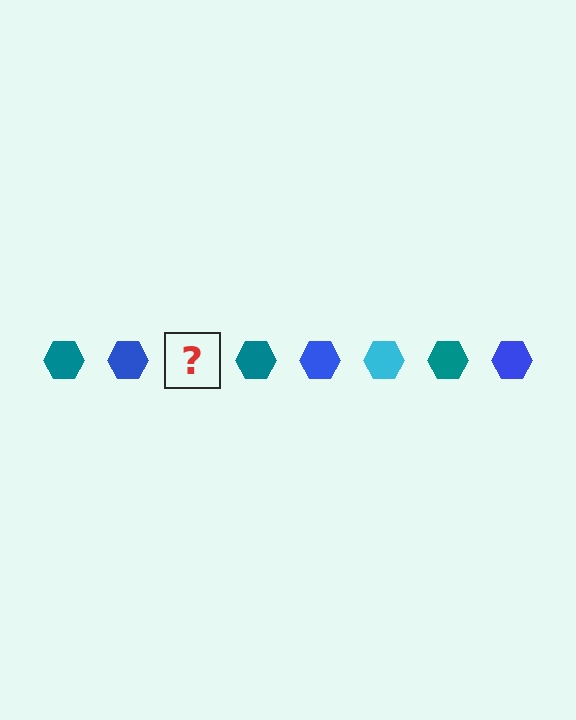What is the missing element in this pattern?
The missing element is a cyan hexagon.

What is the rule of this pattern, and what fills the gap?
The rule is that the pattern cycles through teal, blue, cyan hexagons. The gap should be filled with a cyan hexagon.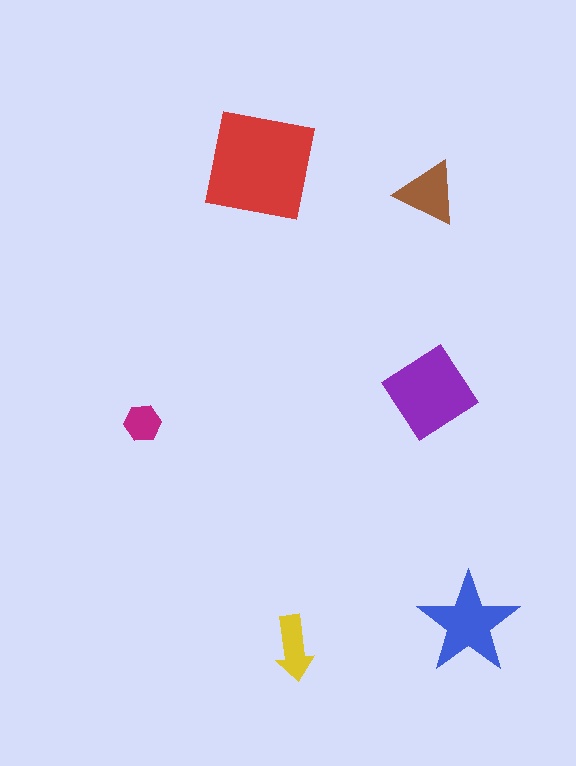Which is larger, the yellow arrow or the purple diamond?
The purple diamond.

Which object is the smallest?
The magenta hexagon.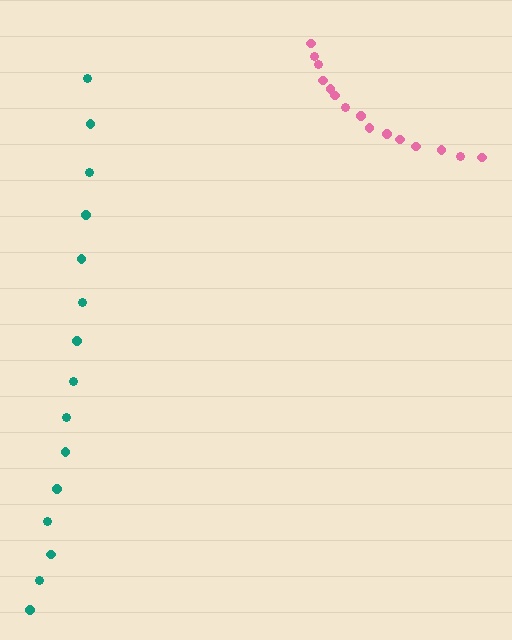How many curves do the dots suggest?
There are 2 distinct paths.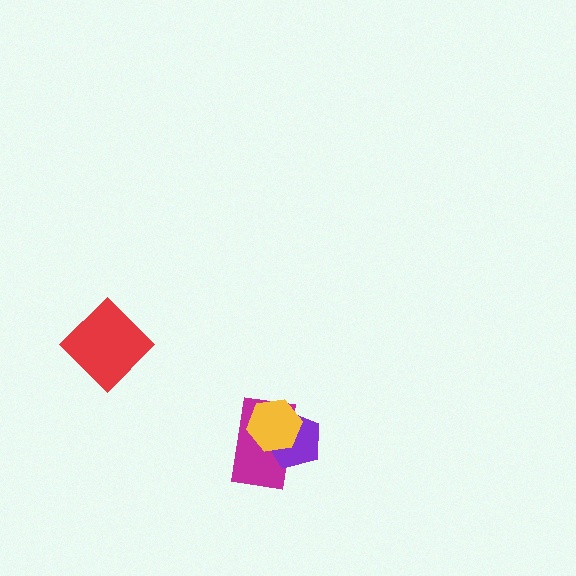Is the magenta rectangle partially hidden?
Yes, it is partially covered by another shape.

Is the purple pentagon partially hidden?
Yes, it is partially covered by another shape.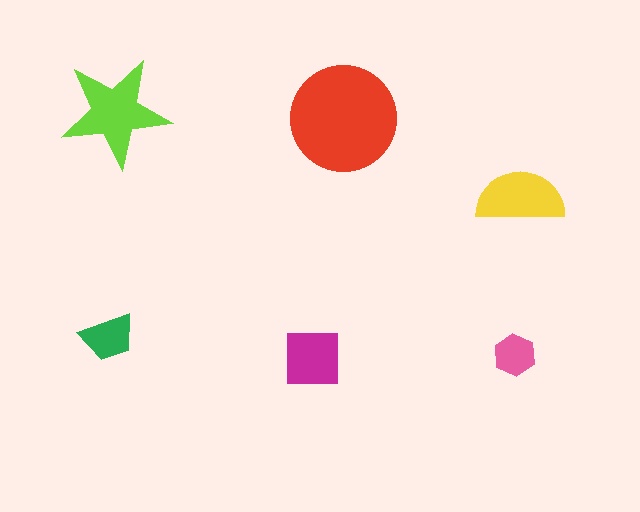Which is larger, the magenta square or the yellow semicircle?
The yellow semicircle.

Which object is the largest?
The red circle.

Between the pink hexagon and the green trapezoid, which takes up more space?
The green trapezoid.